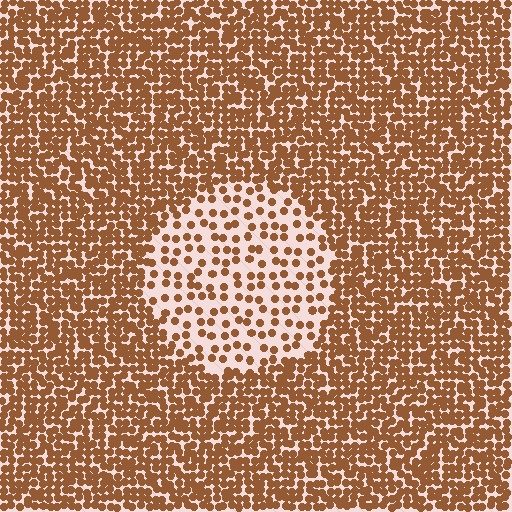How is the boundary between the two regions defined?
The boundary is defined by a change in element density (approximately 2.6x ratio). All elements are the same color, size, and shape.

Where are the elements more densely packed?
The elements are more densely packed outside the circle boundary.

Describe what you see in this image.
The image contains small brown elements arranged at two different densities. A circle-shaped region is visible where the elements are less densely packed than the surrounding area.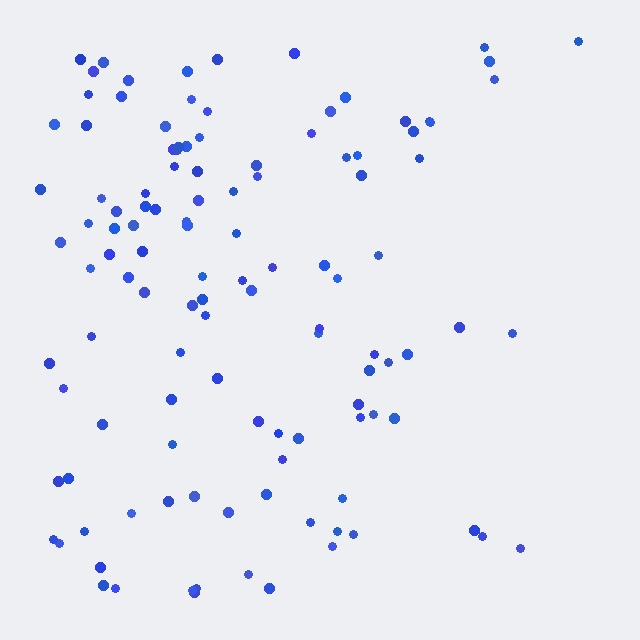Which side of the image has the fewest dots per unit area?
The right.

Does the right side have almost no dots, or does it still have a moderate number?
Still a moderate number, just noticeably fewer than the left.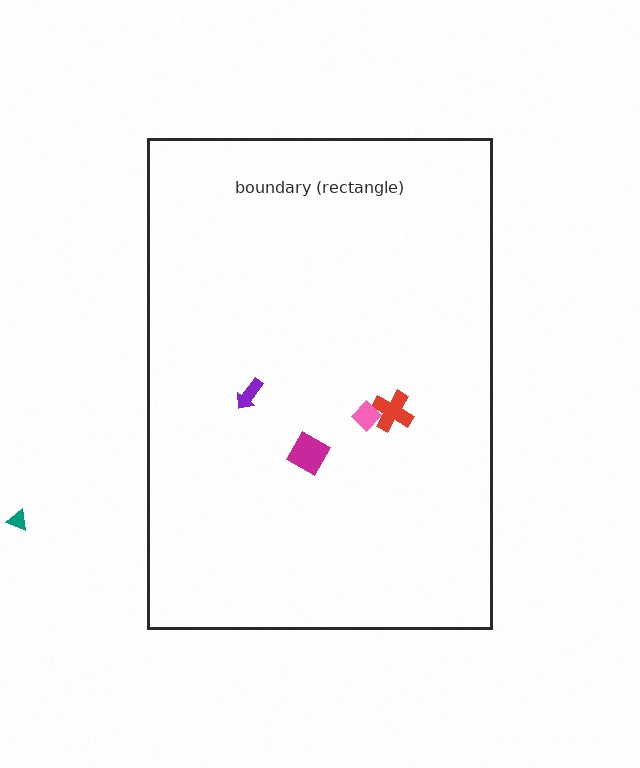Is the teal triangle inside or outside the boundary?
Outside.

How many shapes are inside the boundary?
4 inside, 1 outside.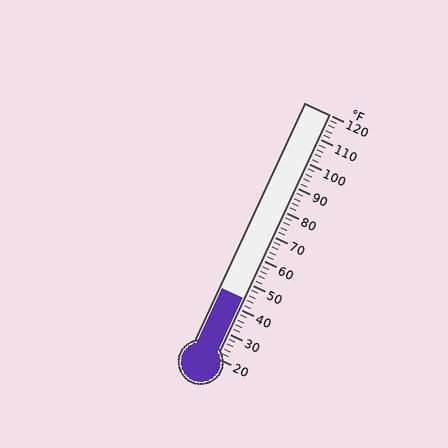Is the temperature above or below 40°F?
The temperature is above 40°F.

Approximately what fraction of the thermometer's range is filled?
The thermometer is filled to approximately 25% of its range.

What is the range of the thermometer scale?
The thermometer scale ranges from 20°F to 120°F.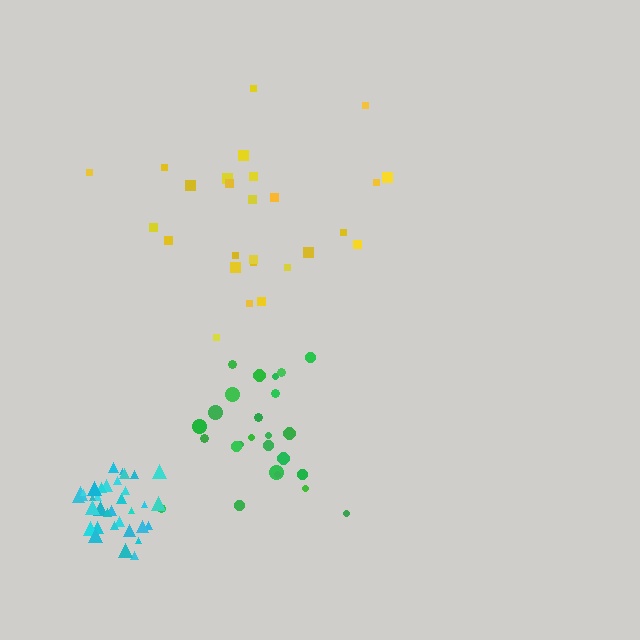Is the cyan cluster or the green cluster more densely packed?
Cyan.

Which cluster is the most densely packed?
Cyan.